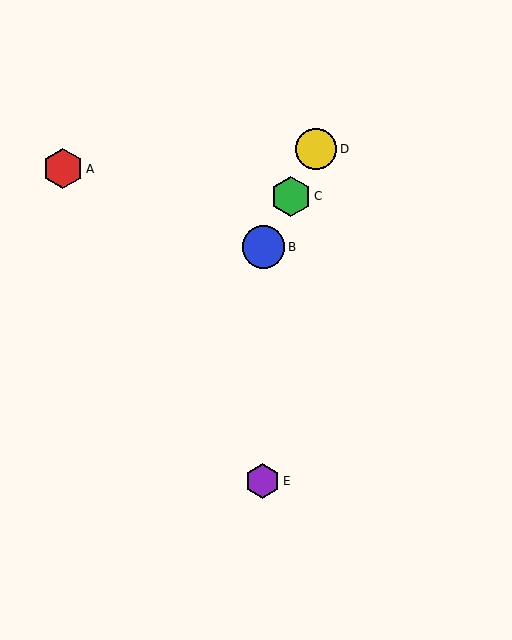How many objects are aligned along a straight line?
3 objects (B, C, D) are aligned along a straight line.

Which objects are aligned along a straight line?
Objects B, C, D are aligned along a straight line.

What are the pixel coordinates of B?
Object B is at (264, 247).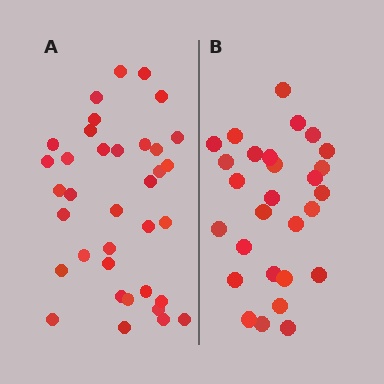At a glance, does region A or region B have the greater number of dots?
Region A (the left region) has more dots.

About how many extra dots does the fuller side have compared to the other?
Region A has roughly 8 or so more dots than region B.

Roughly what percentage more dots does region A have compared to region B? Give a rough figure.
About 30% more.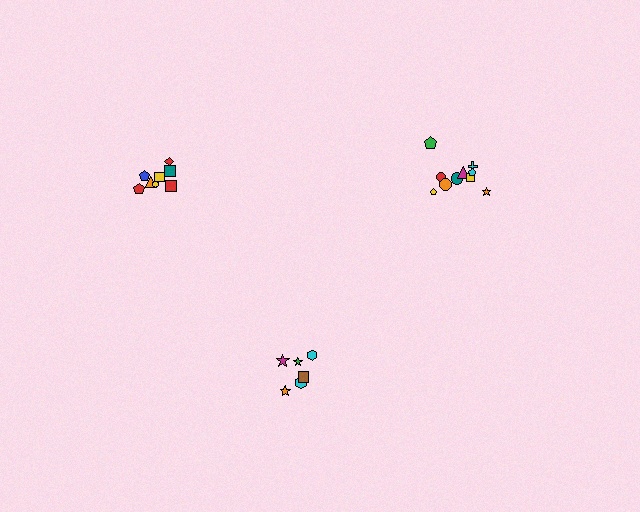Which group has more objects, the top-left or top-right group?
The top-right group.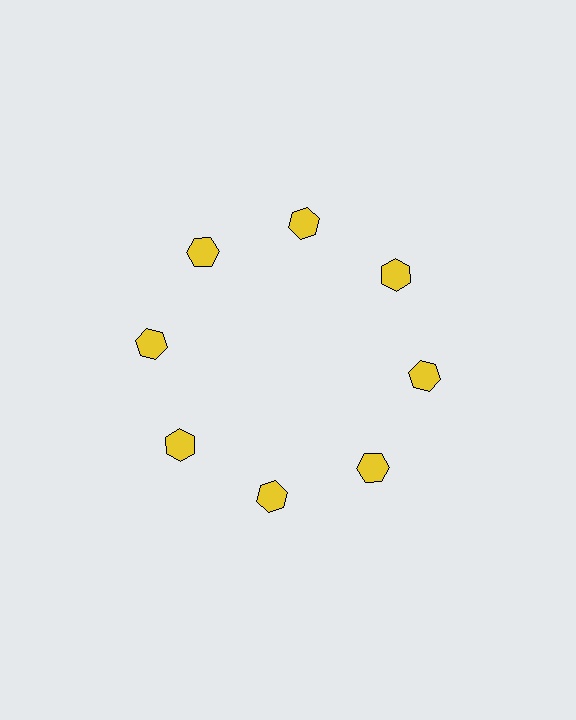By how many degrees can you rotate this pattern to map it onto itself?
The pattern maps onto itself every 45 degrees of rotation.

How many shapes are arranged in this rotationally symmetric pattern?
There are 8 shapes, arranged in 8 groups of 1.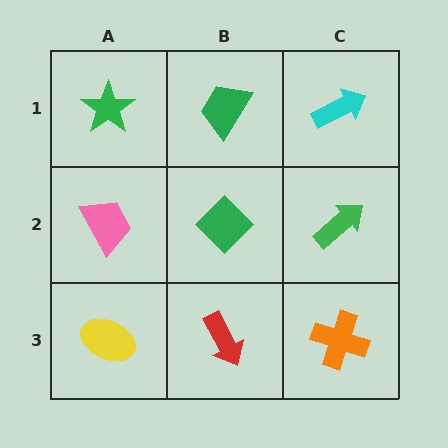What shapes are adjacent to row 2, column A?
A green star (row 1, column A), a yellow ellipse (row 3, column A), a green diamond (row 2, column B).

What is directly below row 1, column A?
A pink trapezoid.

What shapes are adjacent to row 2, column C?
A cyan arrow (row 1, column C), an orange cross (row 3, column C), a green diamond (row 2, column B).